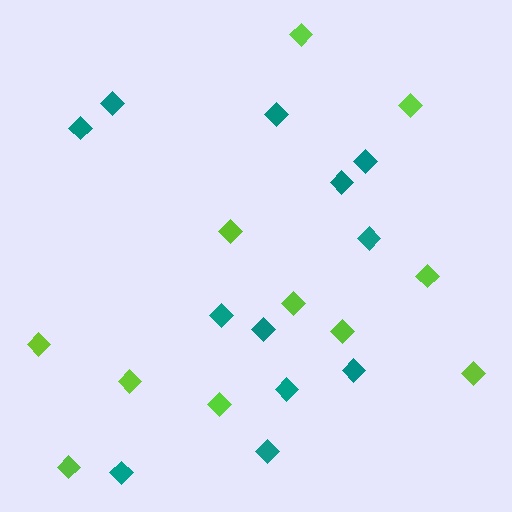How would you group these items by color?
There are 2 groups: one group of teal diamonds (12) and one group of lime diamonds (11).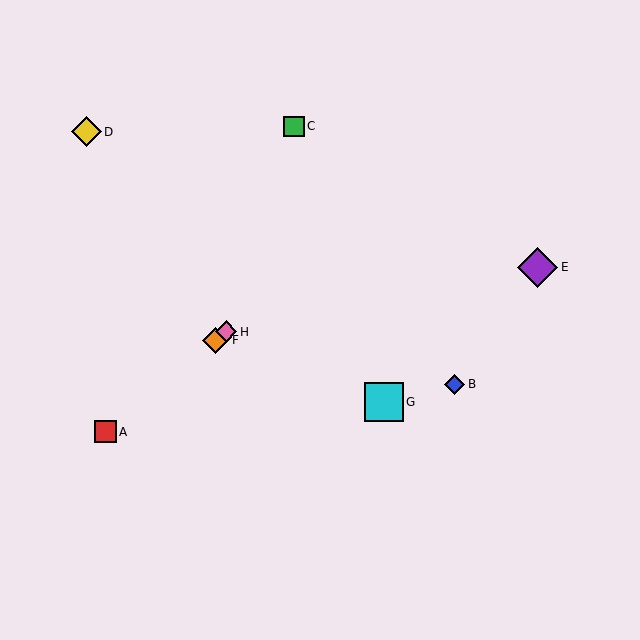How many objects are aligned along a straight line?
3 objects (A, F, H) are aligned along a straight line.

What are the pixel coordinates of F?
Object F is at (216, 340).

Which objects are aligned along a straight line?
Objects A, F, H are aligned along a straight line.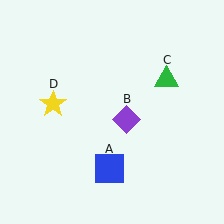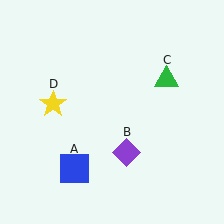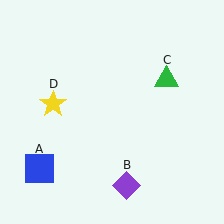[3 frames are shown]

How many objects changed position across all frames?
2 objects changed position: blue square (object A), purple diamond (object B).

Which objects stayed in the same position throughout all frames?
Green triangle (object C) and yellow star (object D) remained stationary.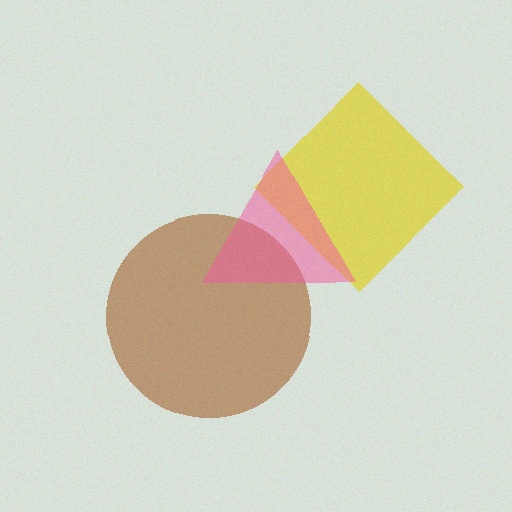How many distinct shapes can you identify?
There are 3 distinct shapes: a yellow diamond, a brown circle, a pink triangle.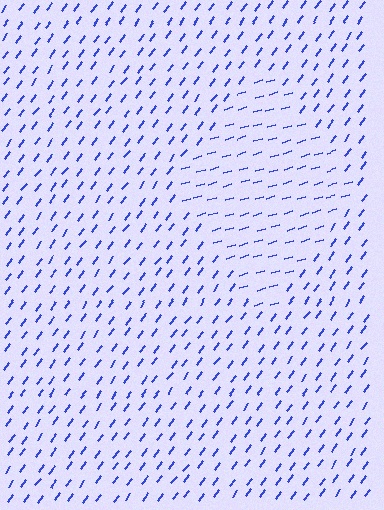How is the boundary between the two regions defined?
The boundary is defined purely by a change in line orientation (approximately 37 degrees difference). All lines are the same color and thickness.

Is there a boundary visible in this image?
Yes, there is a texture boundary formed by a change in line orientation.